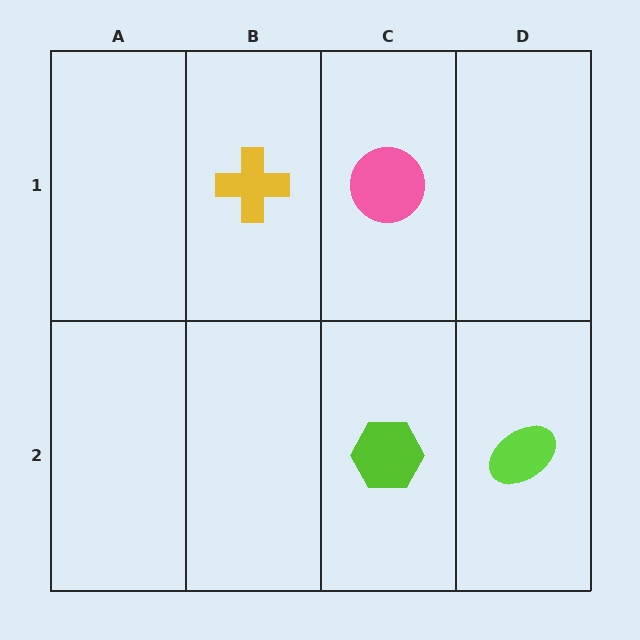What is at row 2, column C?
A lime hexagon.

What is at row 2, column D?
A lime ellipse.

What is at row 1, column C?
A pink circle.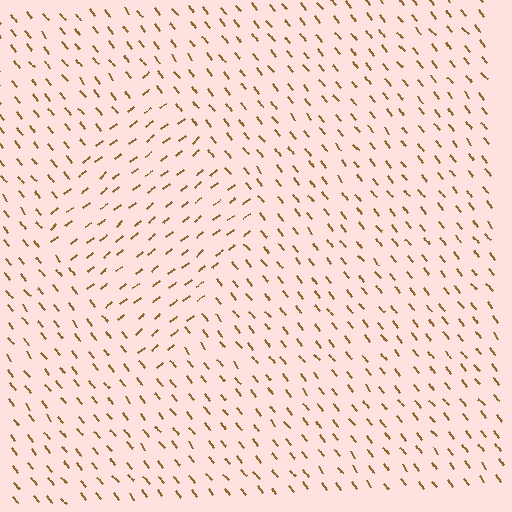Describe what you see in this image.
The image is filled with small brown line segments. A diamond region in the image has lines oriented differently from the surrounding lines, creating a visible texture boundary.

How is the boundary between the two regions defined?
The boundary is defined purely by a change in line orientation (approximately 89 degrees difference). All lines are the same color and thickness.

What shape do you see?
I see a diamond.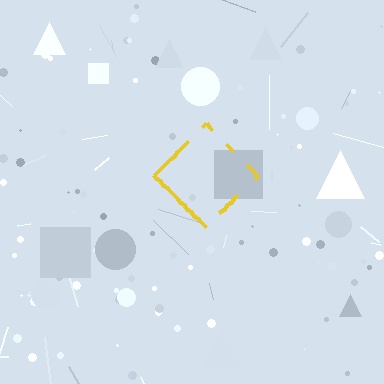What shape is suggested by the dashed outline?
The dashed outline suggests a diamond.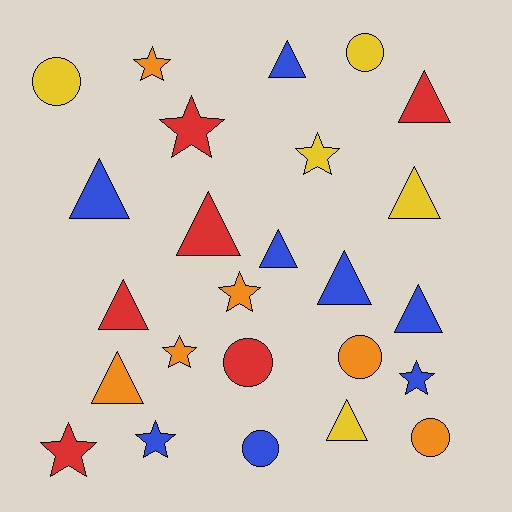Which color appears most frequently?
Blue, with 8 objects.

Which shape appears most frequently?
Triangle, with 11 objects.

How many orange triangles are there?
There is 1 orange triangle.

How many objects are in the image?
There are 25 objects.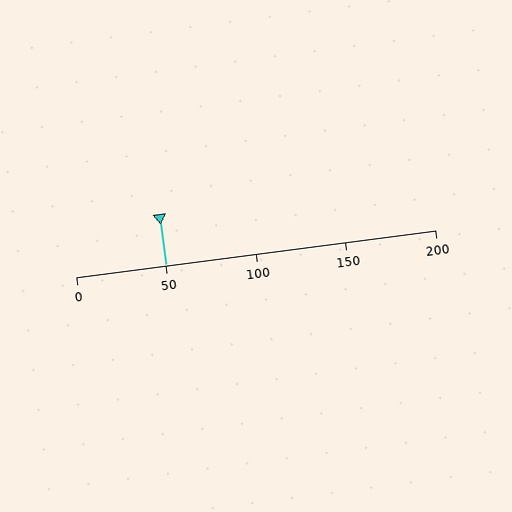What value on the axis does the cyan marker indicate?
The marker indicates approximately 50.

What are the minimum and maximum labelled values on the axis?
The axis runs from 0 to 200.